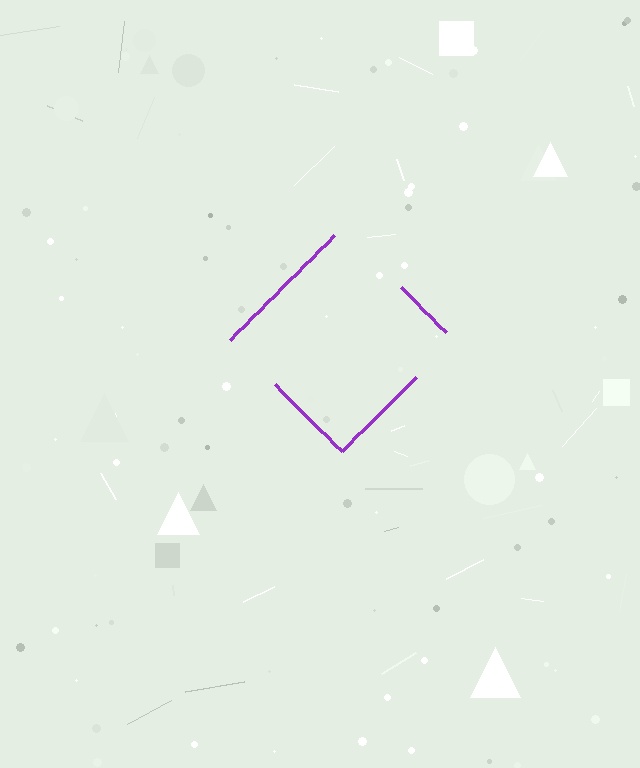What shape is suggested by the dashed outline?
The dashed outline suggests a diamond.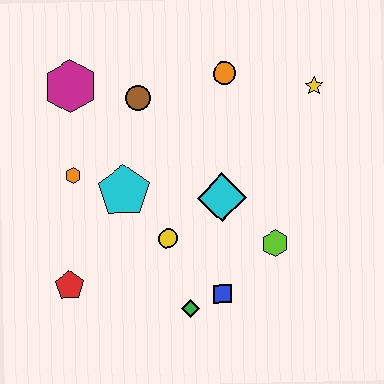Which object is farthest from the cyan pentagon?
The yellow star is farthest from the cyan pentagon.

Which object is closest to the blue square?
The green diamond is closest to the blue square.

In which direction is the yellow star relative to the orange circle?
The yellow star is to the right of the orange circle.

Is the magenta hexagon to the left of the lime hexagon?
Yes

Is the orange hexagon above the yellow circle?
Yes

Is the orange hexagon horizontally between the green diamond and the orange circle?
No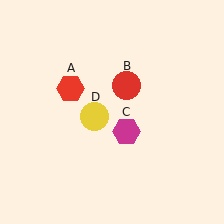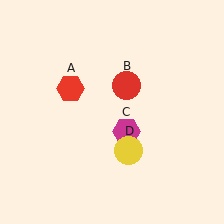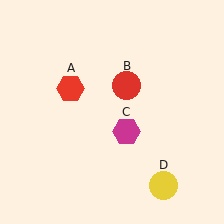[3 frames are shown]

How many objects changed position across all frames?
1 object changed position: yellow circle (object D).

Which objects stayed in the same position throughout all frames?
Red hexagon (object A) and red circle (object B) and magenta hexagon (object C) remained stationary.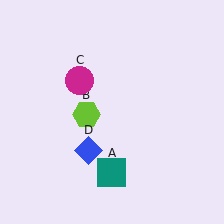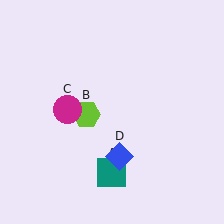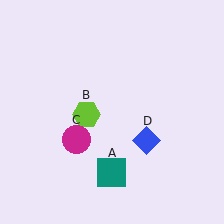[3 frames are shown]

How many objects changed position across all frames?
2 objects changed position: magenta circle (object C), blue diamond (object D).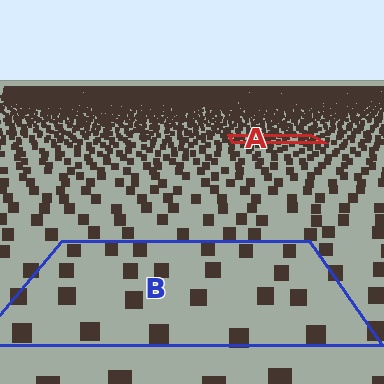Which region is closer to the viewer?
Region B is closer. The texture elements there are larger and more spread out.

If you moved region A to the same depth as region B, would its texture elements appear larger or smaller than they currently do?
They would appear larger. At a closer depth, the same texture elements are projected at a bigger on-screen size.